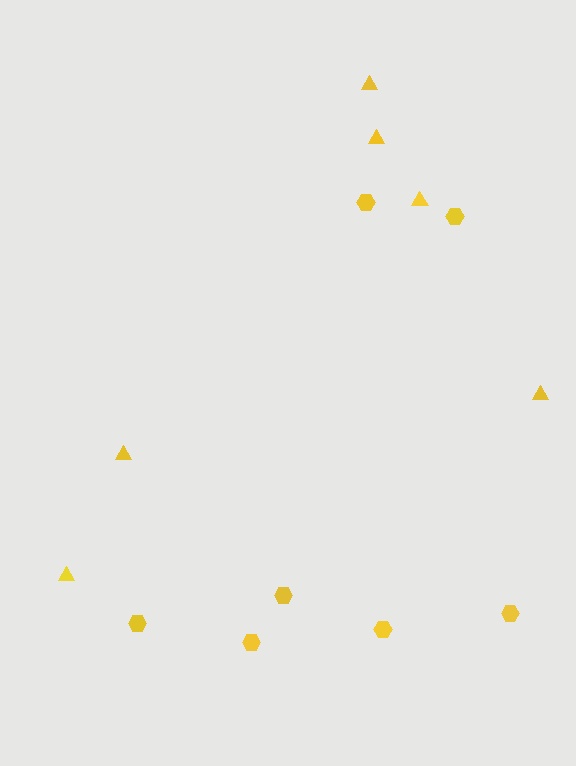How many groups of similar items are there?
There are 2 groups: one group of hexagons (7) and one group of triangles (6).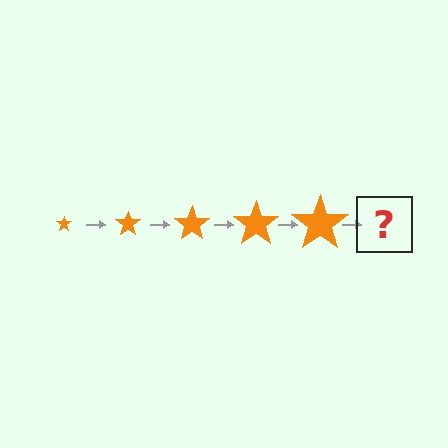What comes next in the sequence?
The next element should be an orange star, larger than the previous one.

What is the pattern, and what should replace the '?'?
The pattern is that the star gets progressively larger each step. The '?' should be an orange star, larger than the previous one.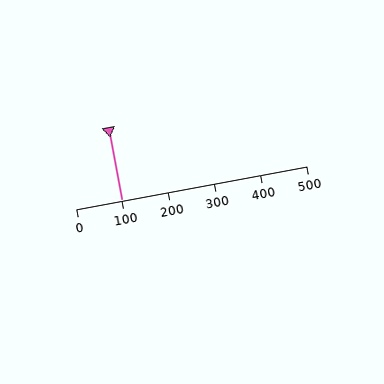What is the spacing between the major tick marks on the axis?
The major ticks are spaced 100 apart.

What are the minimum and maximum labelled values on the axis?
The axis runs from 0 to 500.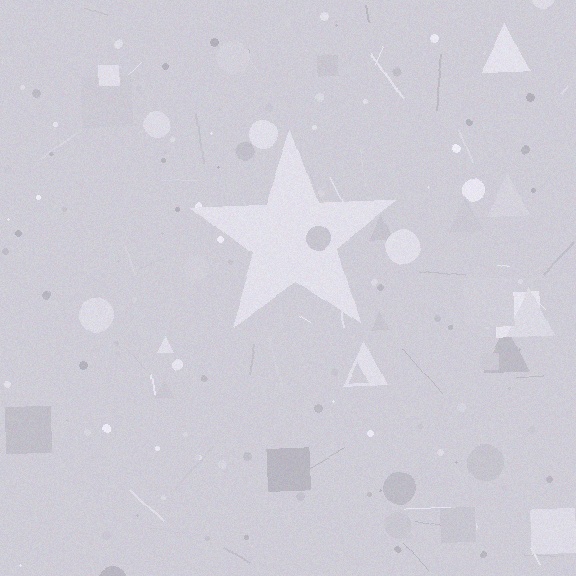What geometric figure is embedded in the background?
A star is embedded in the background.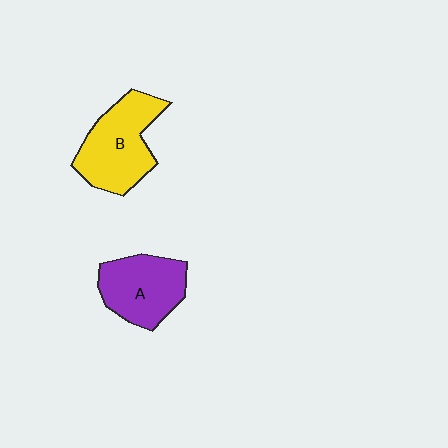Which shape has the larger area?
Shape B (yellow).